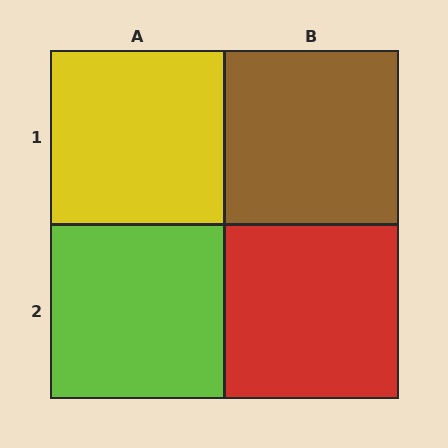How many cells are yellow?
1 cell is yellow.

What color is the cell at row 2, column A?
Lime.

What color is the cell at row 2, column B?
Red.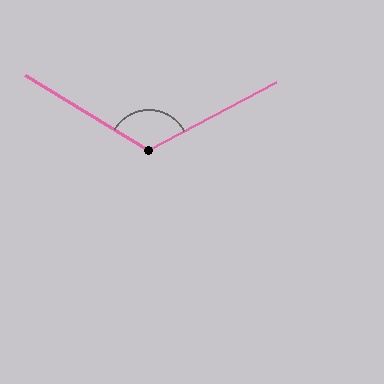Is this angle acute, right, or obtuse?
It is obtuse.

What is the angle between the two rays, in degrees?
Approximately 121 degrees.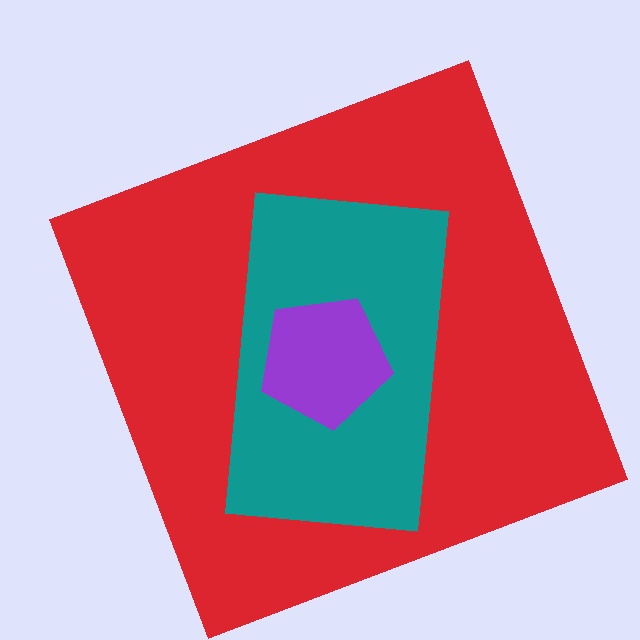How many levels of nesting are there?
3.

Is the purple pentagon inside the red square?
Yes.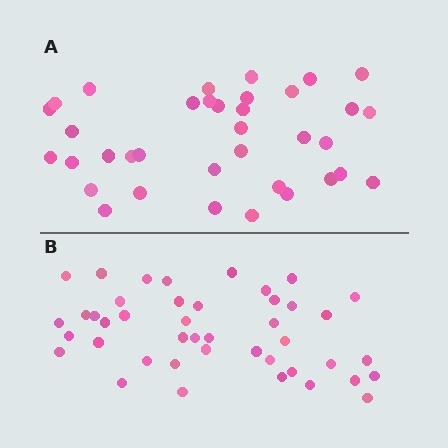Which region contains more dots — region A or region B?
Region B (the bottom region) has more dots.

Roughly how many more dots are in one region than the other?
Region B has roughly 8 or so more dots than region A.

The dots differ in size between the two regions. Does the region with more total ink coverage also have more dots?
No. Region A has more total ink coverage because its dots are larger, but region B actually contains more individual dots. Total area can be misleading — the number of items is what matters here.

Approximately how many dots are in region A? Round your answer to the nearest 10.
About 40 dots. (The exact count is 36, which rounds to 40.)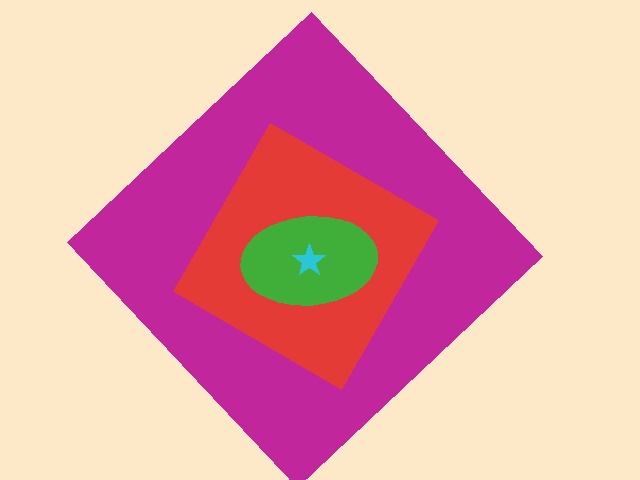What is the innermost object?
The cyan star.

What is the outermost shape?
The magenta diamond.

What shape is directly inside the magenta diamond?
The red diamond.